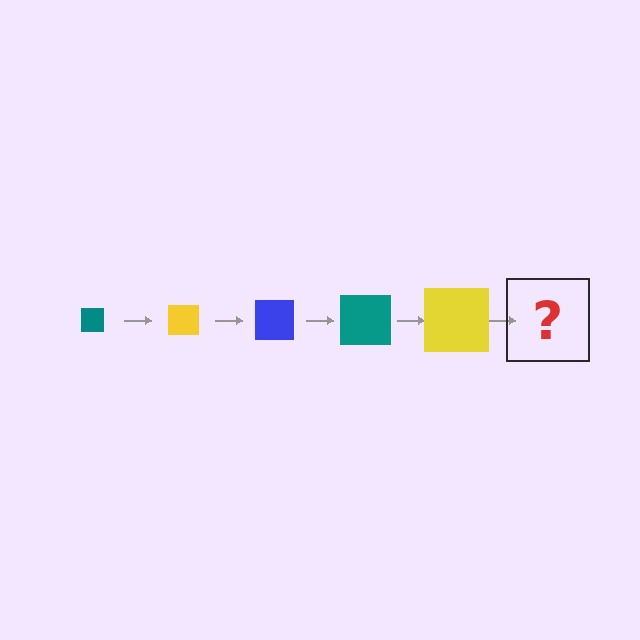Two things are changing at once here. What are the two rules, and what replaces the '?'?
The two rules are that the square grows larger each step and the color cycles through teal, yellow, and blue. The '?' should be a blue square, larger than the previous one.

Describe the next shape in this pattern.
It should be a blue square, larger than the previous one.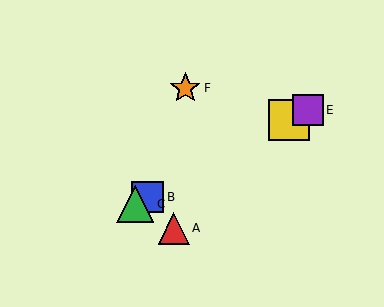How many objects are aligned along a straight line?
4 objects (B, C, D, E) are aligned along a straight line.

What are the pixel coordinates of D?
Object D is at (289, 120).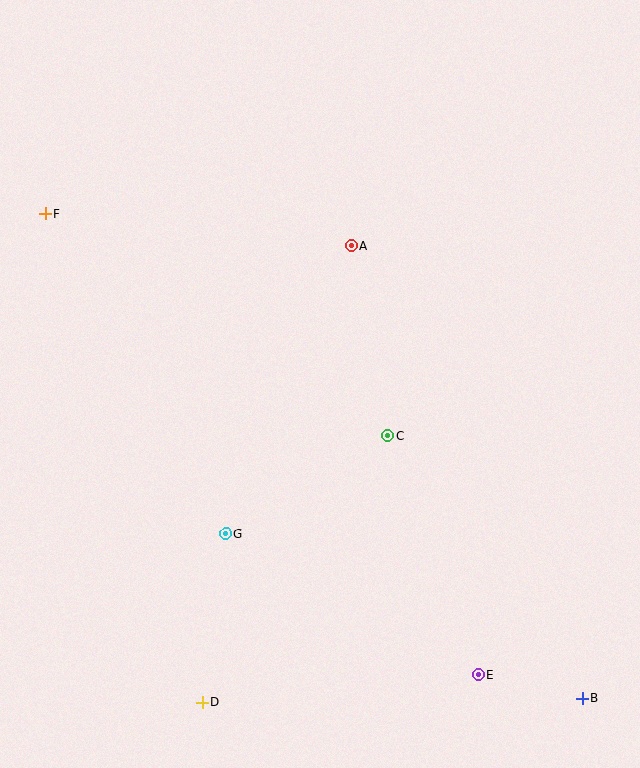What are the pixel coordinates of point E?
Point E is at (478, 674).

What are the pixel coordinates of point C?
Point C is at (388, 436).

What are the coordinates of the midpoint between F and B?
The midpoint between F and B is at (313, 456).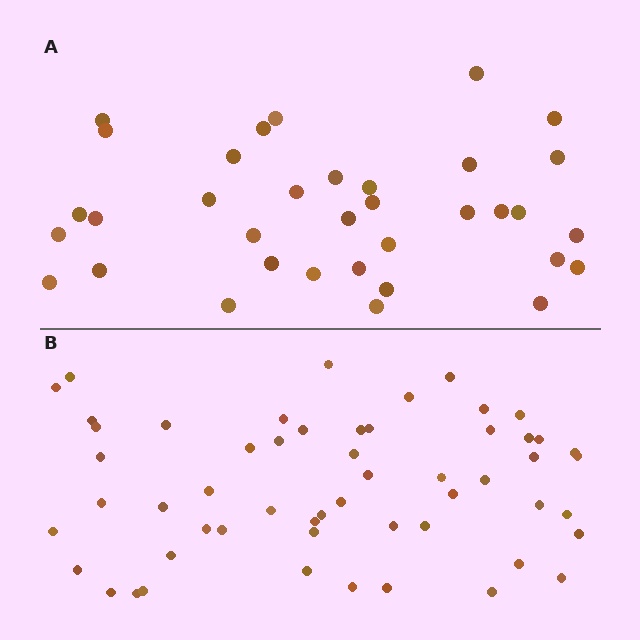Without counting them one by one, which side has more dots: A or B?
Region B (the bottom region) has more dots.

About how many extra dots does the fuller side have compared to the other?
Region B has approximately 20 more dots than region A.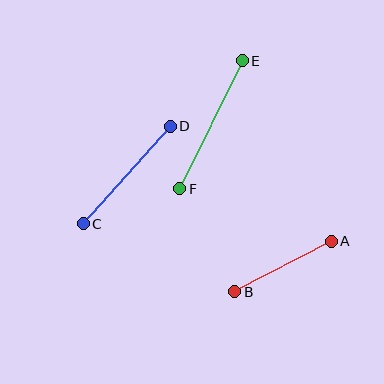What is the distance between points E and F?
The distance is approximately 142 pixels.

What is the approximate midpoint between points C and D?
The midpoint is at approximately (127, 175) pixels.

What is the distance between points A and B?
The distance is approximately 109 pixels.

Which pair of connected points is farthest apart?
Points E and F are farthest apart.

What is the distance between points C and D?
The distance is approximately 131 pixels.